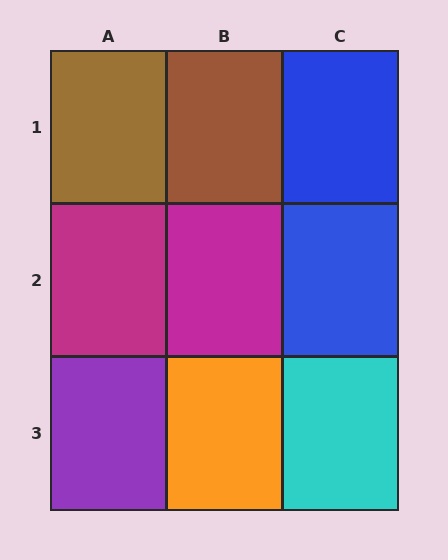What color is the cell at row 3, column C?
Cyan.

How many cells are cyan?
1 cell is cyan.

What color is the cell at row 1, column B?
Brown.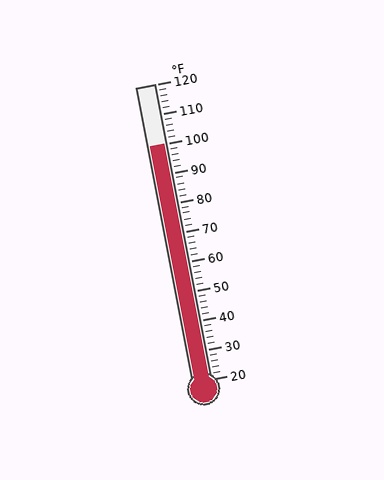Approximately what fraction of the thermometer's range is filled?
The thermometer is filled to approximately 80% of its range.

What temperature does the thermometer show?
The thermometer shows approximately 100°F.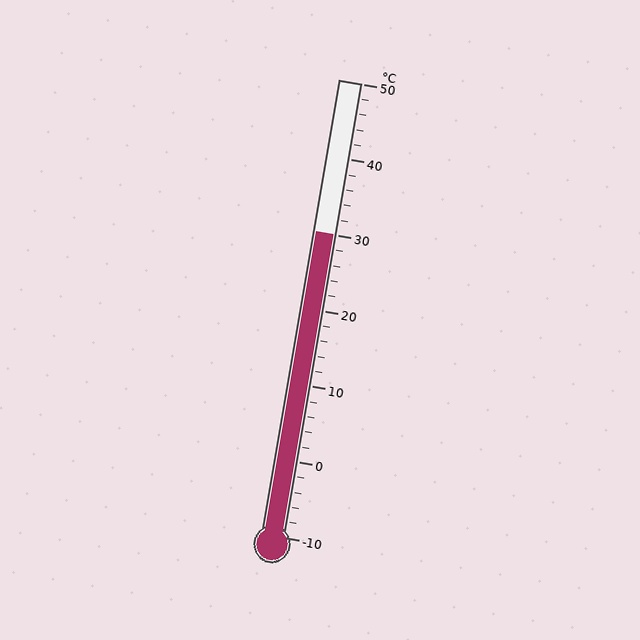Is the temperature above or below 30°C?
The temperature is at 30°C.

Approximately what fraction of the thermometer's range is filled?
The thermometer is filled to approximately 65% of its range.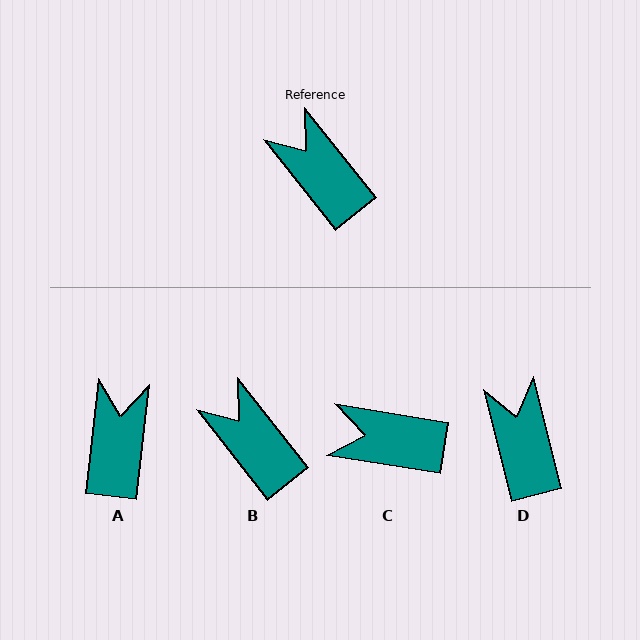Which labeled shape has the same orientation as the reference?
B.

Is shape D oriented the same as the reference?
No, it is off by about 24 degrees.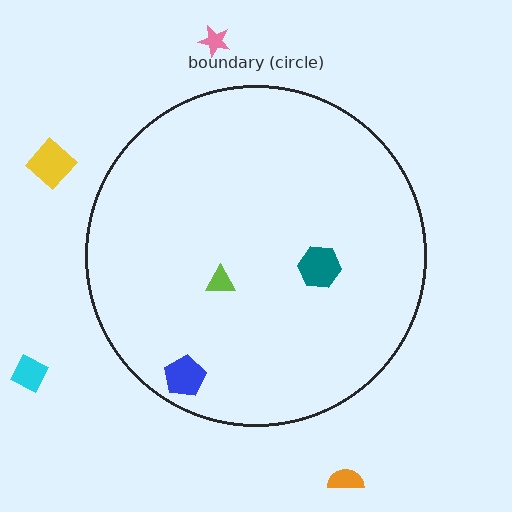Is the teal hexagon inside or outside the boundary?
Inside.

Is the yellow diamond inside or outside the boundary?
Outside.